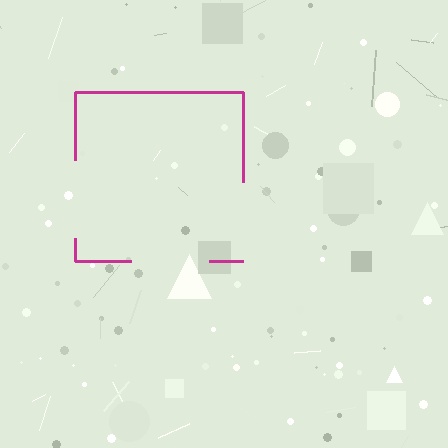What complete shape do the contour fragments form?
The contour fragments form a square.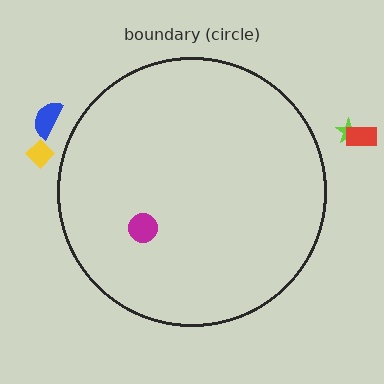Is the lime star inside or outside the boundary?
Outside.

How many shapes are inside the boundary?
1 inside, 4 outside.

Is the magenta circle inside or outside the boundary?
Inside.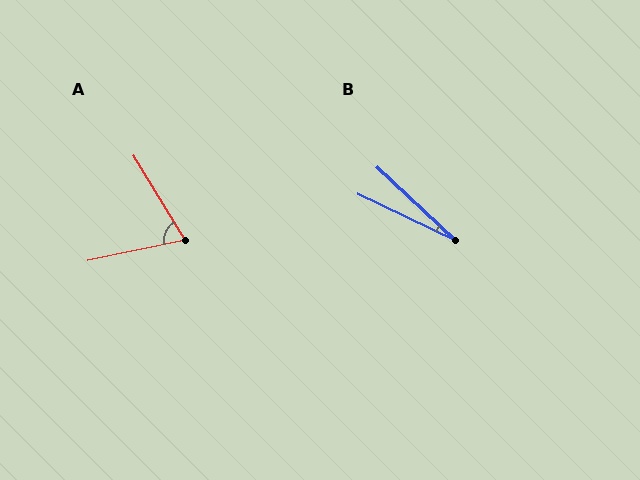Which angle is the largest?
A, at approximately 71 degrees.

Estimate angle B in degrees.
Approximately 18 degrees.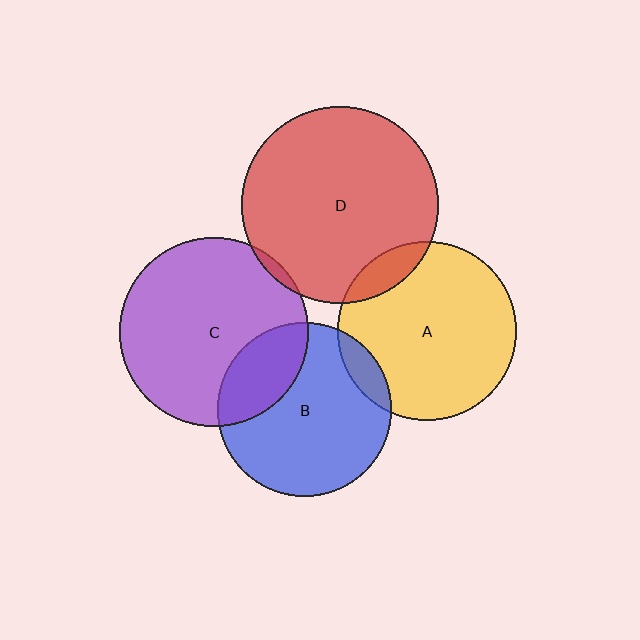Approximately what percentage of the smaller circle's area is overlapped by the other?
Approximately 25%.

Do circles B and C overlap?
Yes.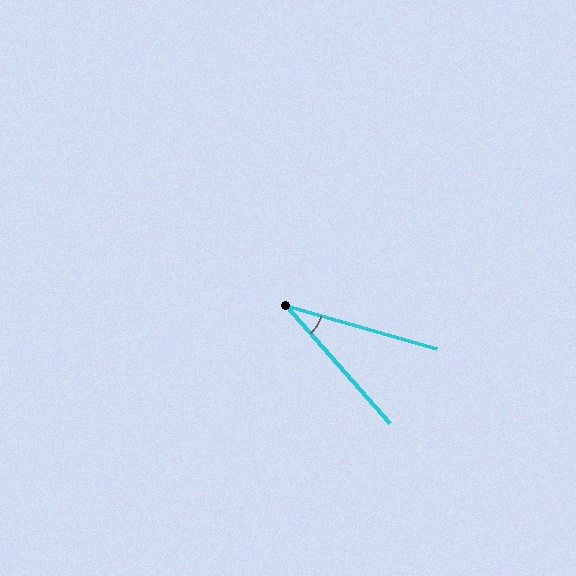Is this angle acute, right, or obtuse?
It is acute.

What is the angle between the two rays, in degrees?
Approximately 33 degrees.